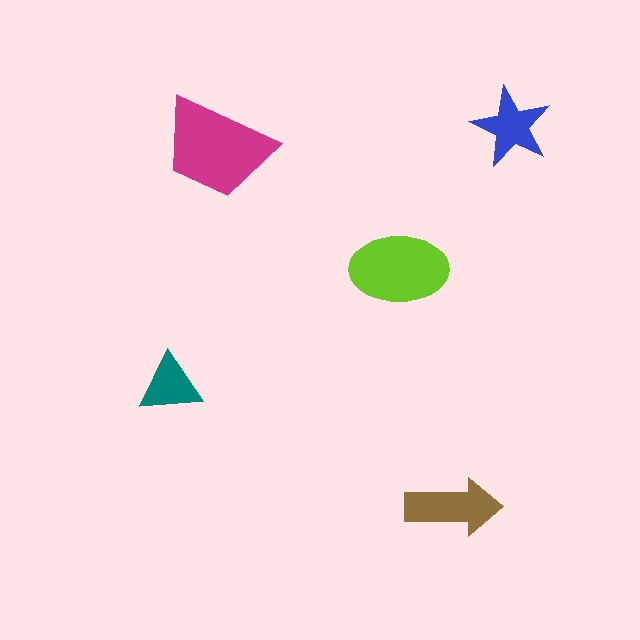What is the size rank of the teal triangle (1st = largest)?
5th.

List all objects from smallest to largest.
The teal triangle, the blue star, the brown arrow, the lime ellipse, the magenta trapezoid.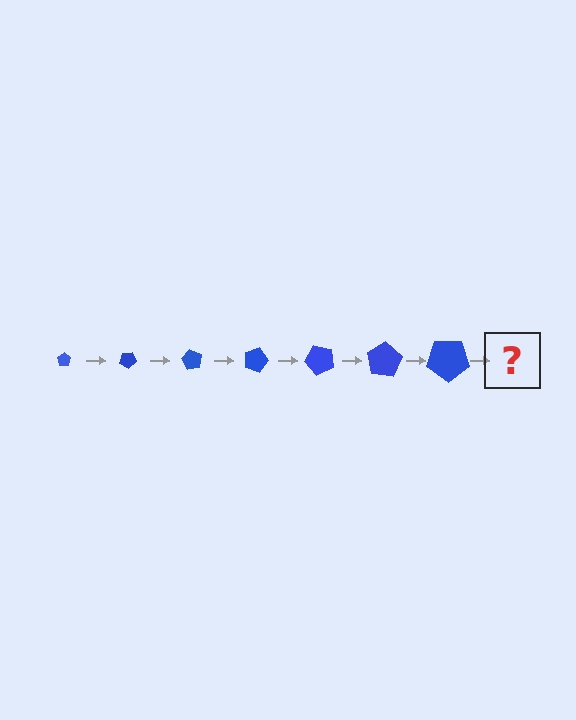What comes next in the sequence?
The next element should be a pentagon, larger than the previous one and rotated 210 degrees from the start.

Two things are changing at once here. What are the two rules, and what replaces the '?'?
The two rules are that the pentagon grows larger each step and it rotates 30 degrees each step. The '?' should be a pentagon, larger than the previous one and rotated 210 degrees from the start.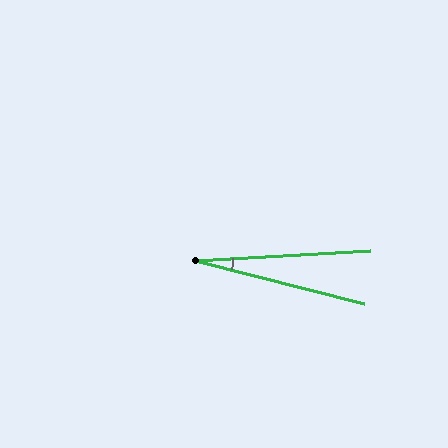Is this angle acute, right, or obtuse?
It is acute.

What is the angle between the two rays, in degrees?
Approximately 18 degrees.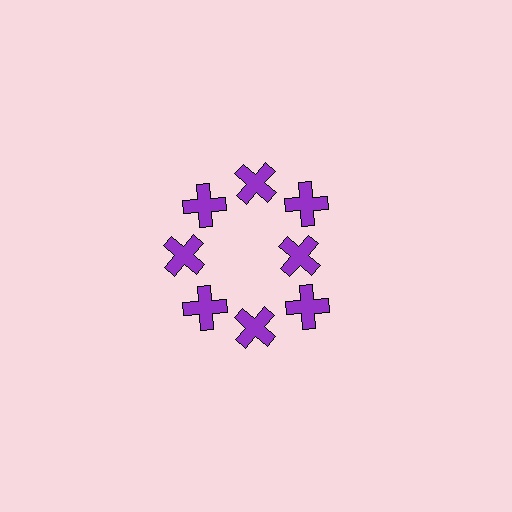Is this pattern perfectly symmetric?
No. The 8 purple crosses are arranged in a ring, but one element near the 3 o'clock position is pulled inward toward the center, breaking the 8-fold rotational symmetry.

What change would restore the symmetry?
The symmetry would be restored by moving it outward, back onto the ring so that all 8 crosses sit at equal angles and equal distance from the center.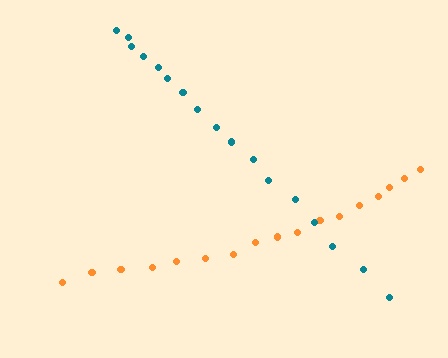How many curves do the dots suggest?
There are 2 distinct paths.